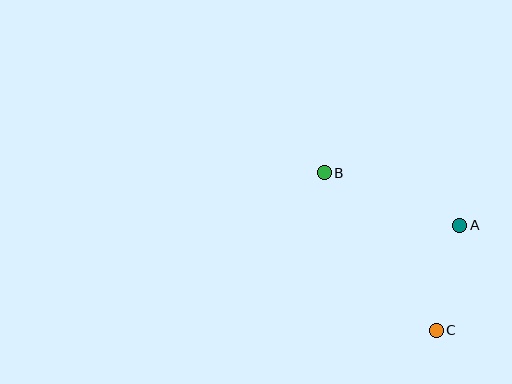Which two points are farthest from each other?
Points B and C are farthest from each other.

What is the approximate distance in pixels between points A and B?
The distance between A and B is approximately 145 pixels.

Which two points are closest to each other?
Points A and C are closest to each other.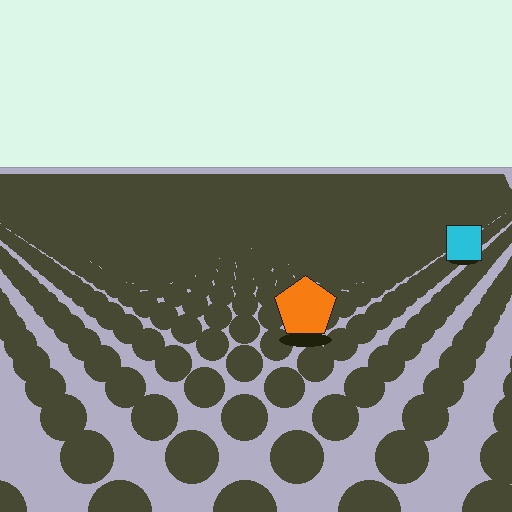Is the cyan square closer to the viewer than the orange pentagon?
No. The orange pentagon is closer — you can tell from the texture gradient: the ground texture is coarser near it.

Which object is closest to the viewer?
The orange pentagon is closest. The texture marks near it are larger and more spread out.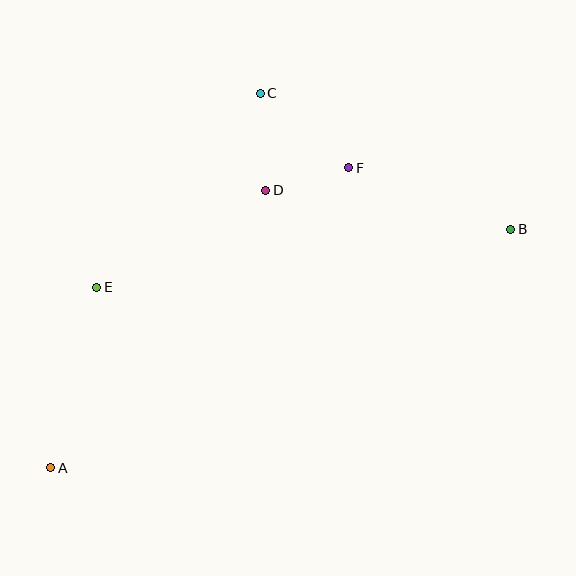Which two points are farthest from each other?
Points A and B are farthest from each other.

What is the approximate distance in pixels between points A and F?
The distance between A and F is approximately 423 pixels.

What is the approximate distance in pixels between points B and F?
The distance between B and F is approximately 174 pixels.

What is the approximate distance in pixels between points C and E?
The distance between C and E is approximately 254 pixels.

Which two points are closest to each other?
Points D and F are closest to each other.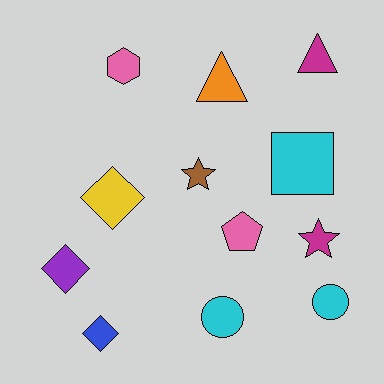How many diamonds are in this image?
There are 3 diamonds.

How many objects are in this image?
There are 12 objects.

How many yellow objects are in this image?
There is 1 yellow object.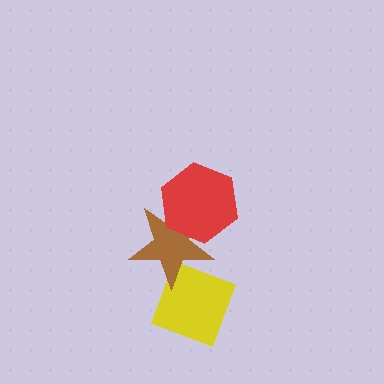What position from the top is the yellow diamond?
The yellow diamond is 3rd from the top.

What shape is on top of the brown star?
The red hexagon is on top of the brown star.